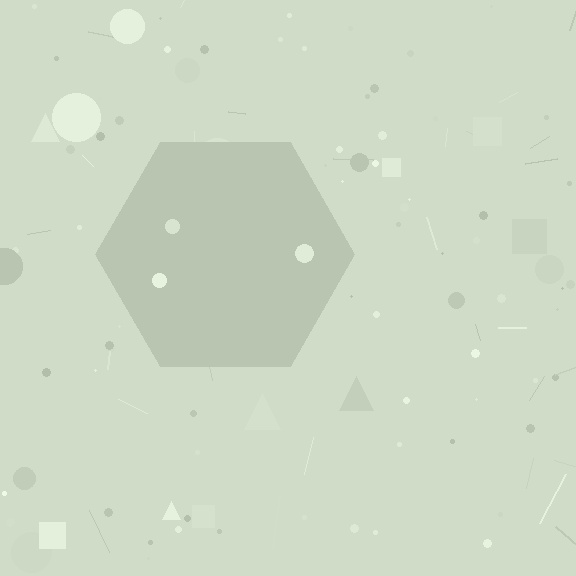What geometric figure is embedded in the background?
A hexagon is embedded in the background.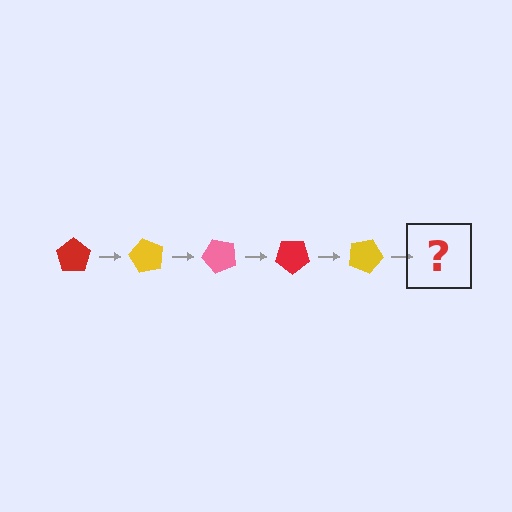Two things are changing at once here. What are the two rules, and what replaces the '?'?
The two rules are that it rotates 60 degrees each step and the color cycles through red, yellow, and pink. The '?' should be a pink pentagon, rotated 300 degrees from the start.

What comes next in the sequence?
The next element should be a pink pentagon, rotated 300 degrees from the start.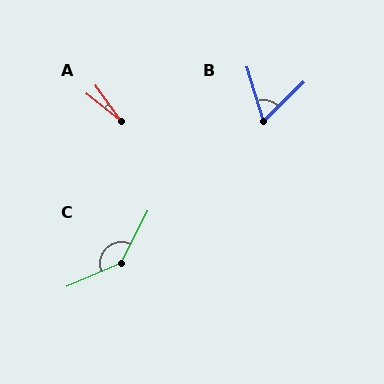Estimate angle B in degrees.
Approximately 63 degrees.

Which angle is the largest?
C, at approximately 140 degrees.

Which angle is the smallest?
A, at approximately 15 degrees.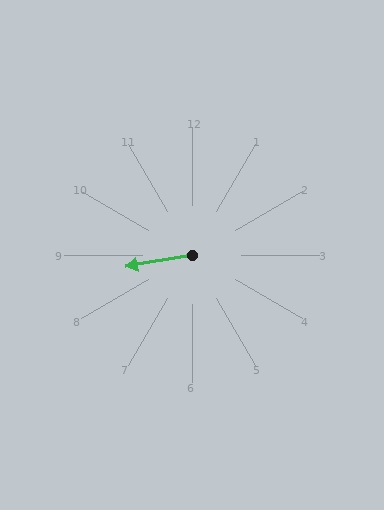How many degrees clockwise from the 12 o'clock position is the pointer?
Approximately 260 degrees.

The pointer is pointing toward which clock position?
Roughly 9 o'clock.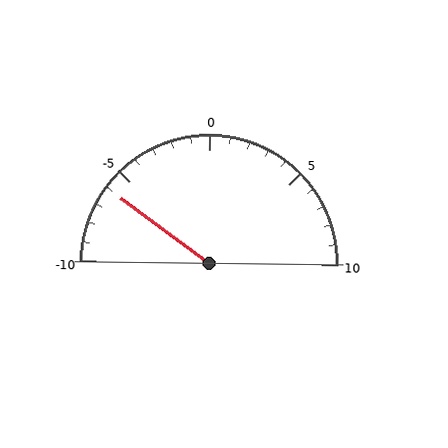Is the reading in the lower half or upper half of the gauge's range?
The reading is in the lower half of the range (-10 to 10).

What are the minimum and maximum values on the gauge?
The gauge ranges from -10 to 10.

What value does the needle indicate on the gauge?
The needle indicates approximately -6.